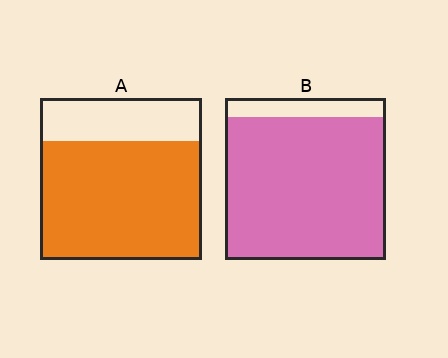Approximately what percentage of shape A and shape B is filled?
A is approximately 75% and B is approximately 90%.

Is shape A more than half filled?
Yes.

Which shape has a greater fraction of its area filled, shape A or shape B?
Shape B.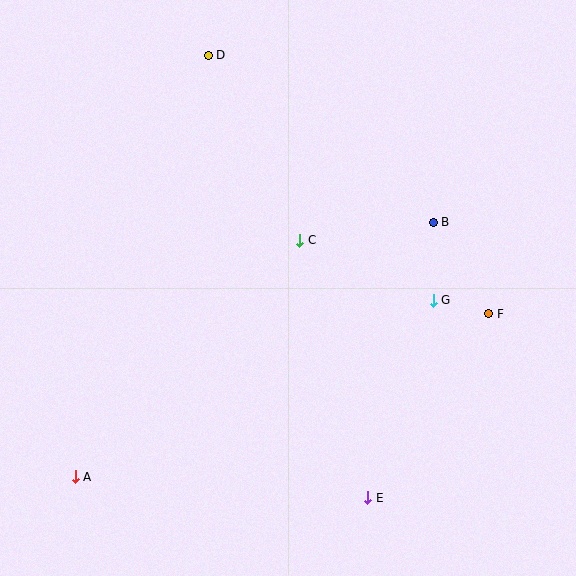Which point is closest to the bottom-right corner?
Point E is closest to the bottom-right corner.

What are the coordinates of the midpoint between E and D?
The midpoint between E and D is at (288, 277).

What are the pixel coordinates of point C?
Point C is at (300, 240).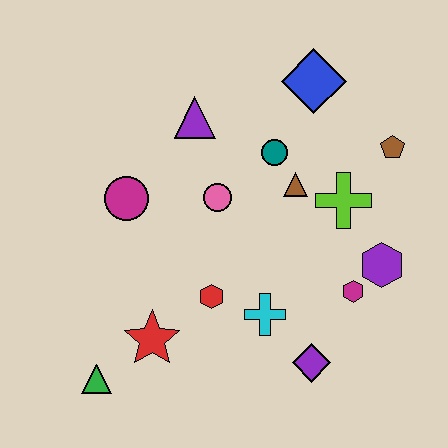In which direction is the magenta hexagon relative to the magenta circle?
The magenta hexagon is to the right of the magenta circle.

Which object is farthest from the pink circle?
The green triangle is farthest from the pink circle.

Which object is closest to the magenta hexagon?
The purple hexagon is closest to the magenta hexagon.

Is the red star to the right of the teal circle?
No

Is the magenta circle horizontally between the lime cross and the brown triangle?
No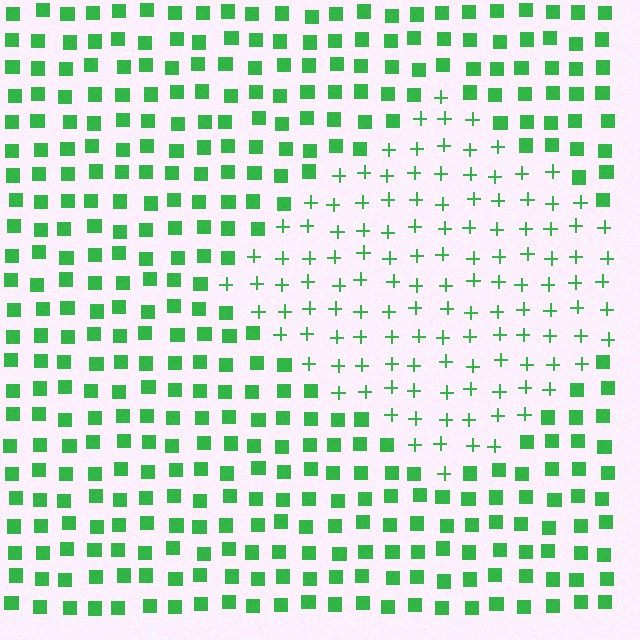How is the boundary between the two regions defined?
The boundary is defined by a change in element shape: plus signs inside vs. squares outside. All elements share the same color and spacing.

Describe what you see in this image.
The image is filled with small green elements arranged in a uniform grid. A diamond-shaped region contains plus signs, while the surrounding area contains squares. The boundary is defined purely by the change in element shape.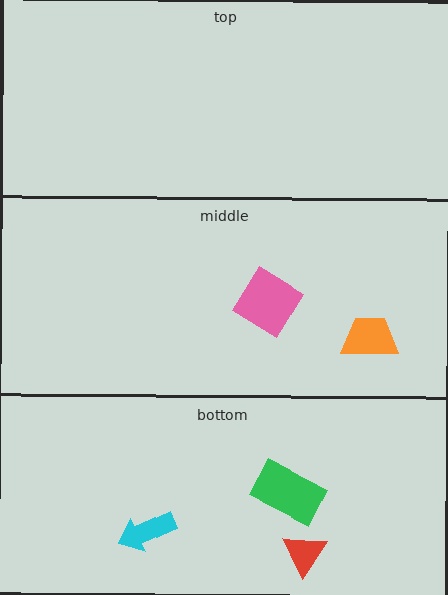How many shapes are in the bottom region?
3.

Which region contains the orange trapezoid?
The middle region.